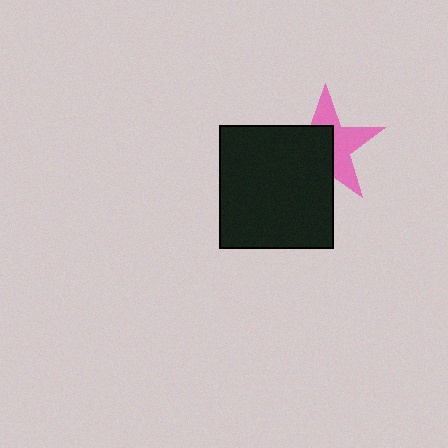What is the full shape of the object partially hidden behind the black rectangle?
The partially hidden object is a pink star.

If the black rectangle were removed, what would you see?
You would see the complete pink star.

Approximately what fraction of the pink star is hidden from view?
Roughly 51% of the pink star is hidden behind the black rectangle.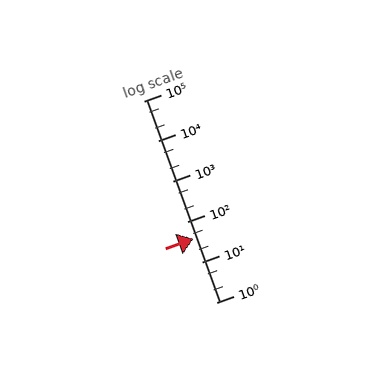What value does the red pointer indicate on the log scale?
The pointer indicates approximately 37.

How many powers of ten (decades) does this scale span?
The scale spans 5 decades, from 1 to 100000.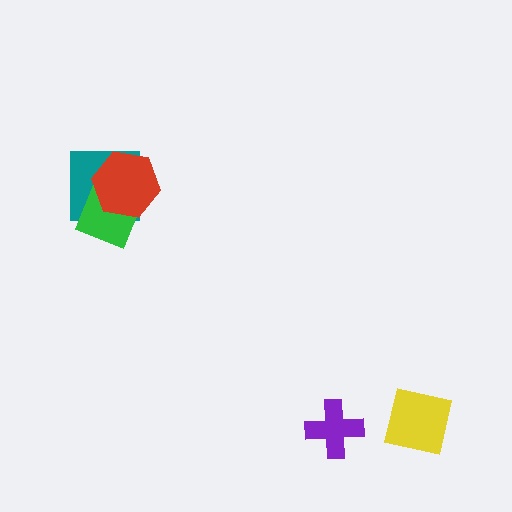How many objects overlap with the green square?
2 objects overlap with the green square.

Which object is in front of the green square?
The red hexagon is in front of the green square.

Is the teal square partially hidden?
Yes, it is partially covered by another shape.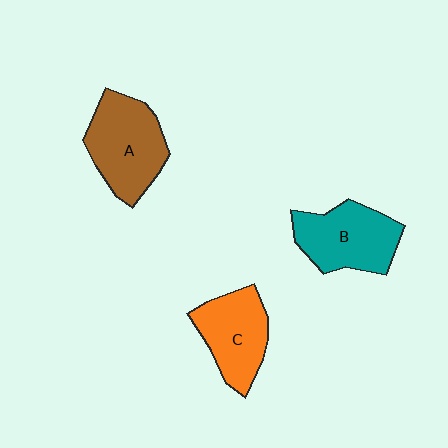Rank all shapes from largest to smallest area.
From largest to smallest: A (brown), B (teal), C (orange).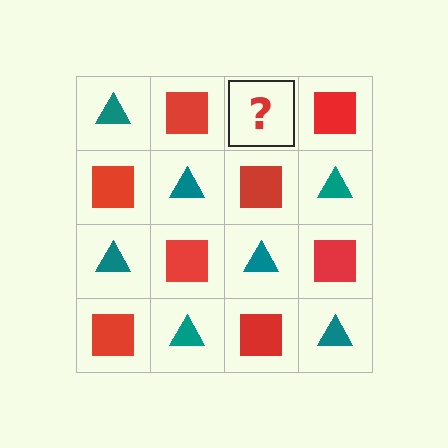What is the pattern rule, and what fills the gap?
The rule is that it alternates teal triangle and red square in a checkerboard pattern. The gap should be filled with a teal triangle.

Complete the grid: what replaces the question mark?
The question mark should be replaced with a teal triangle.